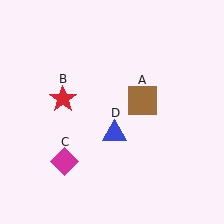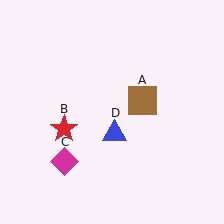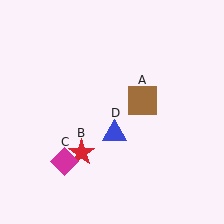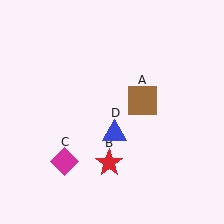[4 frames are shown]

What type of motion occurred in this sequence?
The red star (object B) rotated counterclockwise around the center of the scene.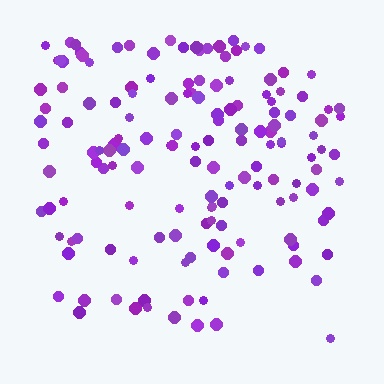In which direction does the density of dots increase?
From bottom to top, with the top side densest.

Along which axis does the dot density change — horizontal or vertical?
Vertical.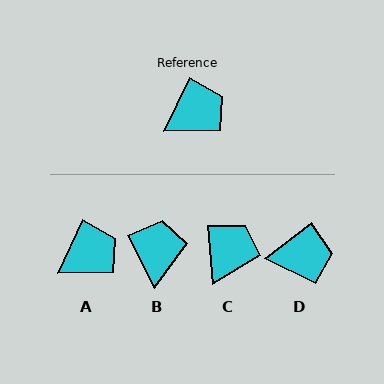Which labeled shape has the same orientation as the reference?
A.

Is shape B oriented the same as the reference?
No, it is off by about 53 degrees.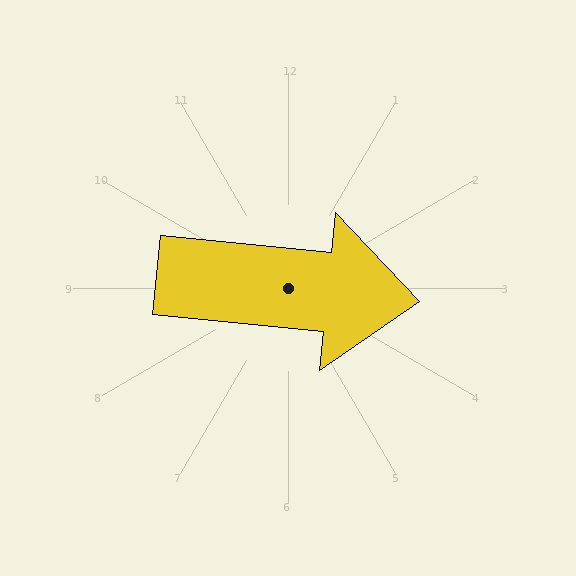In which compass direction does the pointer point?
East.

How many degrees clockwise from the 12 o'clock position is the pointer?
Approximately 96 degrees.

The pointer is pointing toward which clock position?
Roughly 3 o'clock.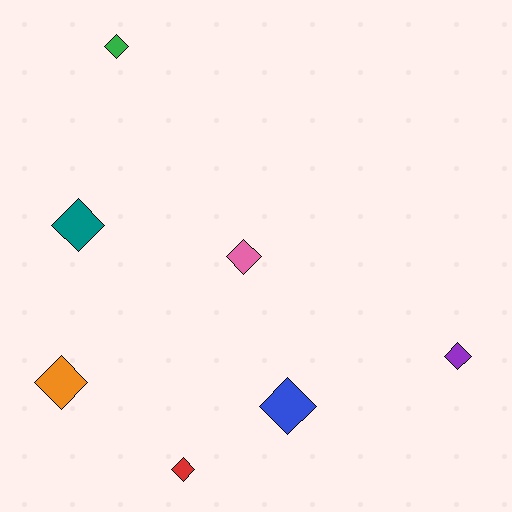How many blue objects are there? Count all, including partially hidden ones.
There is 1 blue object.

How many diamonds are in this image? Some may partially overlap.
There are 7 diamonds.